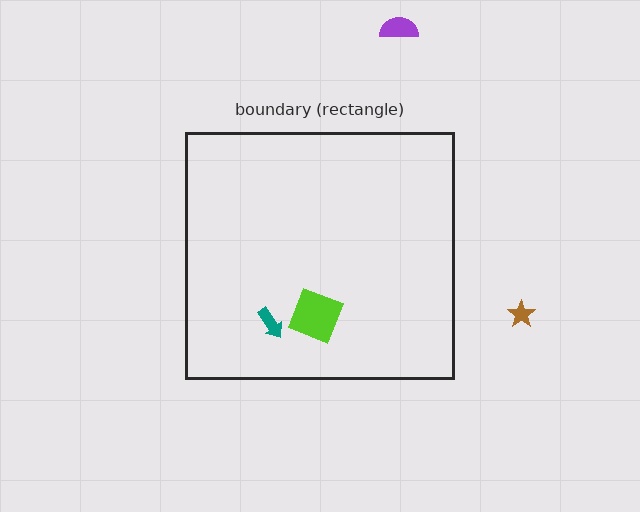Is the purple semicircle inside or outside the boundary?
Outside.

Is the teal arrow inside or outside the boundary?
Inside.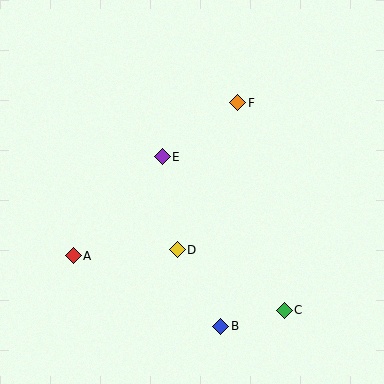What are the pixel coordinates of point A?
Point A is at (73, 256).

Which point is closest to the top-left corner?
Point E is closest to the top-left corner.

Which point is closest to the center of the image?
Point E at (162, 157) is closest to the center.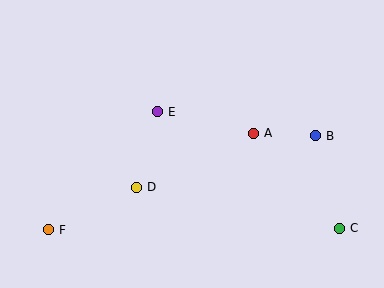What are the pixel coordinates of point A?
Point A is at (254, 133).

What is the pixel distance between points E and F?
The distance between E and F is 160 pixels.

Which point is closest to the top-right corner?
Point B is closest to the top-right corner.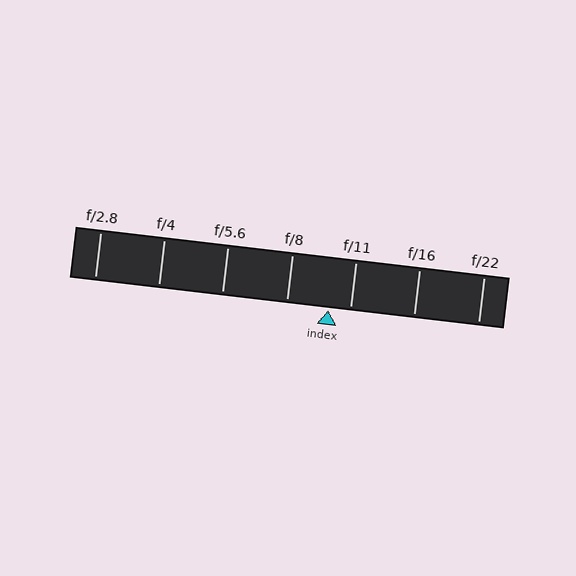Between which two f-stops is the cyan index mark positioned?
The index mark is between f/8 and f/11.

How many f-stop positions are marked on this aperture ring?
There are 7 f-stop positions marked.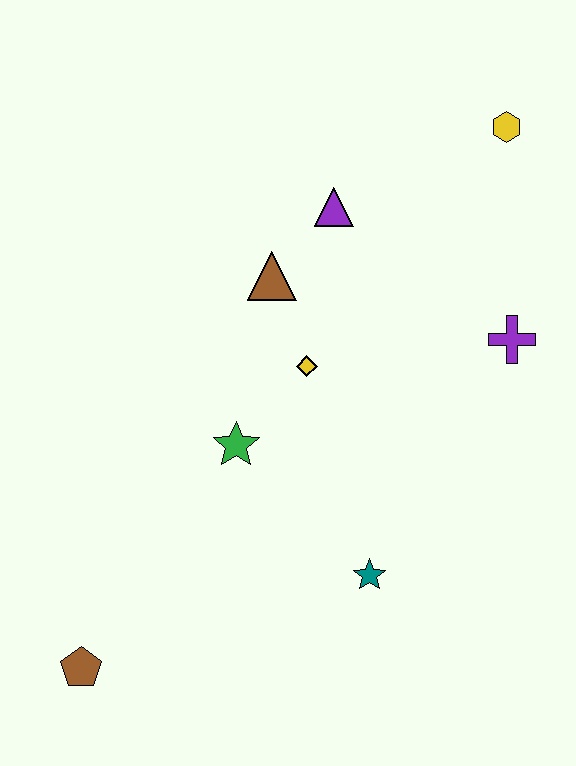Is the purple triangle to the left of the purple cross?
Yes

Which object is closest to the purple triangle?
The brown triangle is closest to the purple triangle.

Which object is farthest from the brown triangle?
The brown pentagon is farthest from the brown triangle.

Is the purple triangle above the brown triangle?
Yes